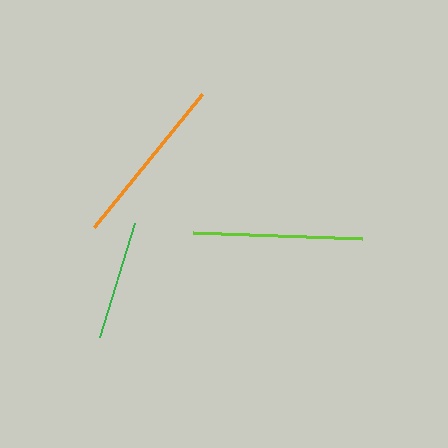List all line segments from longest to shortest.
From longest to shortest: orange, lime, green.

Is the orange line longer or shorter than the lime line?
The orange line is longer than the lime line.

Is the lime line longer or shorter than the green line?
The lime line is longer than the green line.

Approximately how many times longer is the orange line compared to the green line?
The orange line is approximately 1.4 times the length of the green line.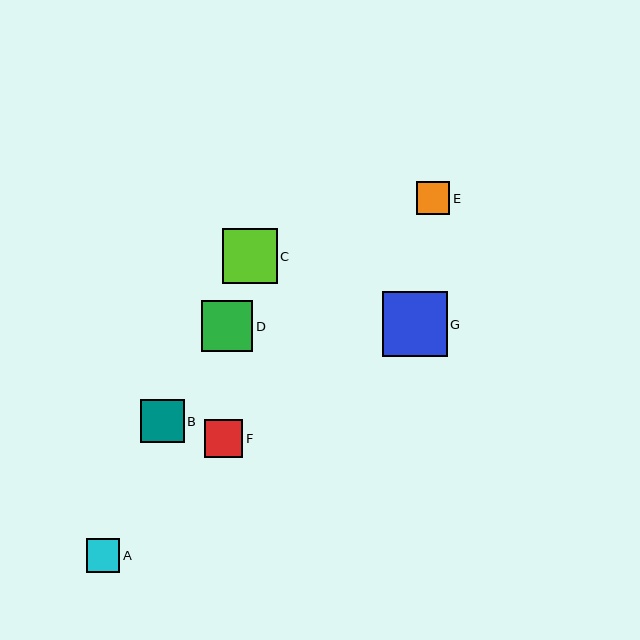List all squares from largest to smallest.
From largest to smallest: G, C, D, B, F, A, E.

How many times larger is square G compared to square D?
Square G is approximately 1.3 times the size of square D.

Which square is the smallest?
Square E is the smallest with a size of approximately 33 pixels.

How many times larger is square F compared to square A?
Square F is approximately 1.1 times the size of square A.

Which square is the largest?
Square G is the largest with a size of approximately 65 pixels.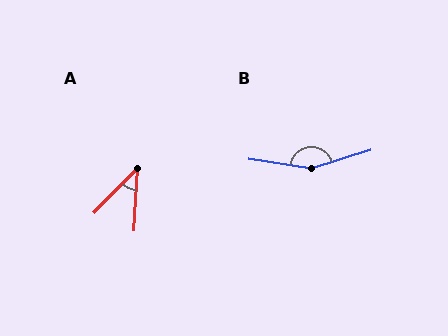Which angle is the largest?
B, at approximately 155 degrees.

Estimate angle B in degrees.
Approximately 155 degrees.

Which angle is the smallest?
A, at approximately 41 degrees.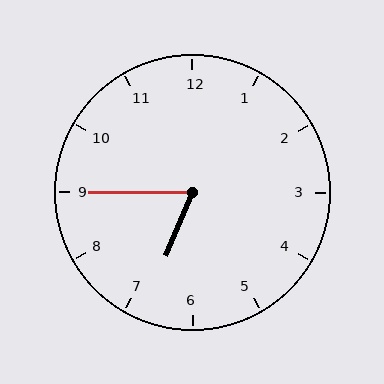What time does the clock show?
6:45.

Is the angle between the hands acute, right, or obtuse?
It is acute.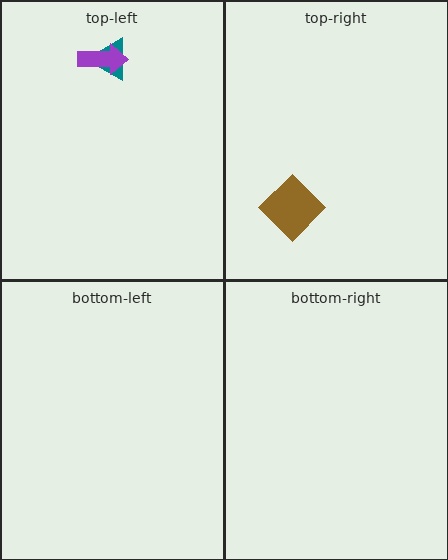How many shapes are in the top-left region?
2.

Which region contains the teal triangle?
The top-left region.